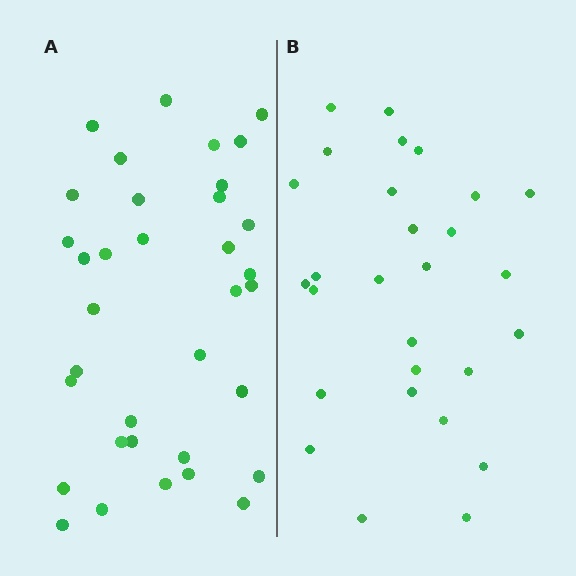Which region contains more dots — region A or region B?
Region A (the left region) has more dots.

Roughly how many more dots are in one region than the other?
Region A has roughly 8 or so more dots than region B.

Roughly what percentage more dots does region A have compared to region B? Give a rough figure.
About 25% more.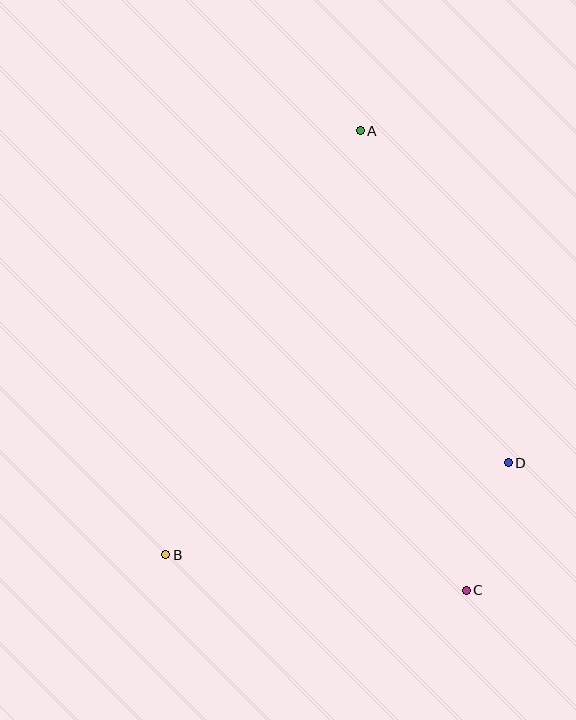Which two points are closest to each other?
Points C and D are closest to each other.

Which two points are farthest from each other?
Points A and C are farthest from each other.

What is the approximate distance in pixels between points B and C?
The distance between B and C is approximately 302 pixels.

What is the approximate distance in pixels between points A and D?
The distance between A and D is approximately 364 pixels.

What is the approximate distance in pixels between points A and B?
The distance between A and B is approximately 467 pixels.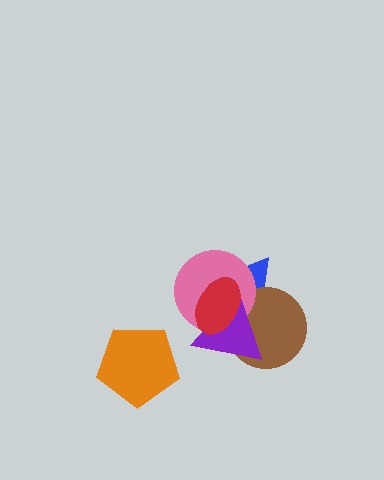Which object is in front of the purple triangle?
The red ellipse is in front of the purple triangle.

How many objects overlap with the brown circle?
4 objects overlap with the brown circle.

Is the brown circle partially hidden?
Yes, it is partially covered by another shape.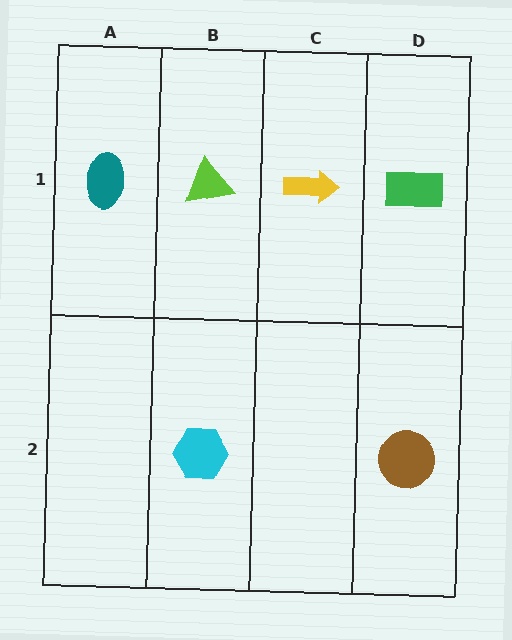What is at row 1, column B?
A lime triangle.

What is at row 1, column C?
A yellow arrow.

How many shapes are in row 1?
4 shapes.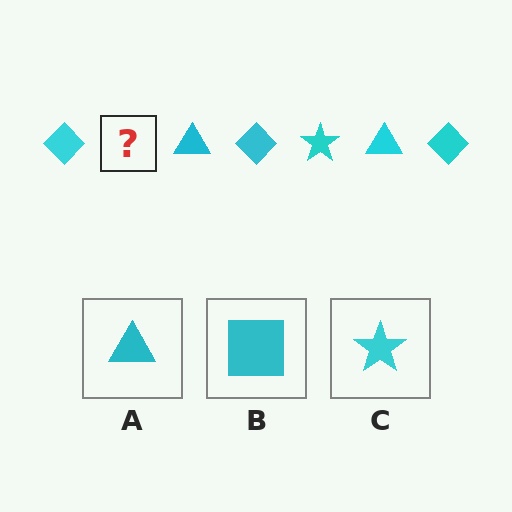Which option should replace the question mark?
Option C.